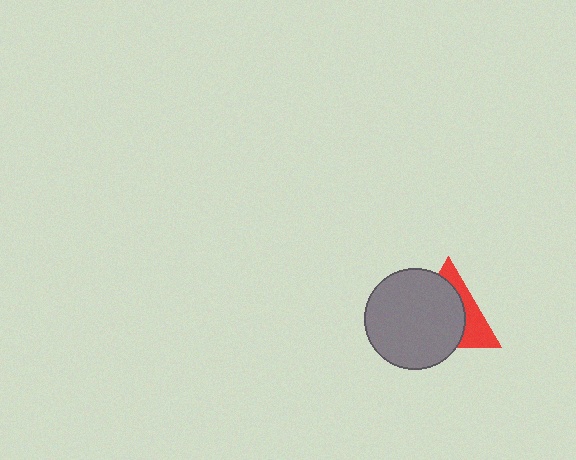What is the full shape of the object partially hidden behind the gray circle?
The partially hidden object is a red triangle.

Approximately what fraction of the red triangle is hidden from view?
Roughly 65% of the red triangle is hidden behind the gray circle.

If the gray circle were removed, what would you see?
You would see the complete red triangle.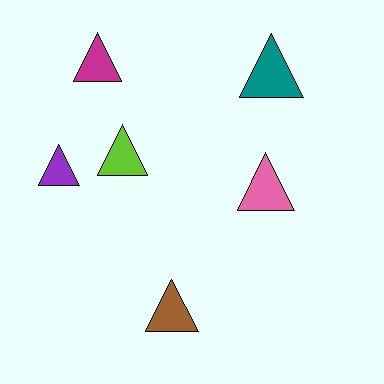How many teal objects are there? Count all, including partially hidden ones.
There is 1 teal object.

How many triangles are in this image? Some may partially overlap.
There are 6 triangles.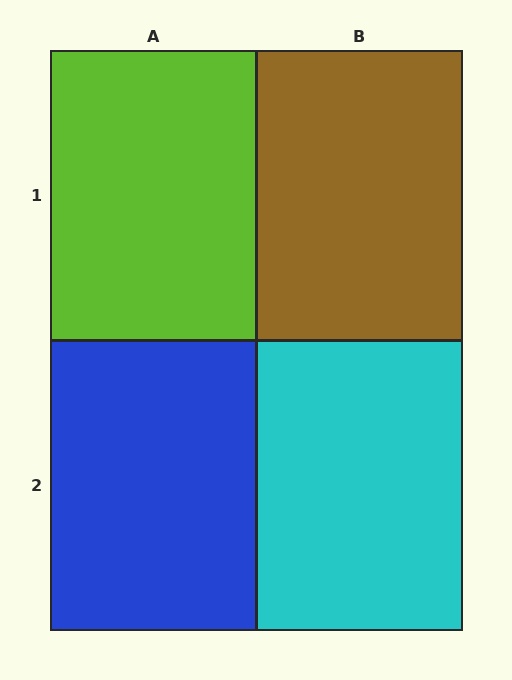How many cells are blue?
1 cell is blue.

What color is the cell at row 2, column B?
Cyan.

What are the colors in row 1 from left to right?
Lime, brown.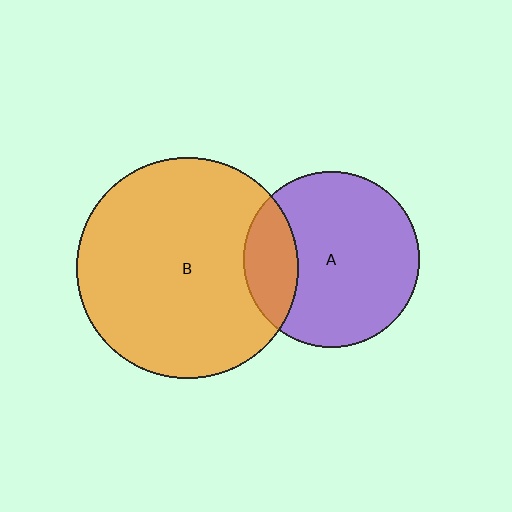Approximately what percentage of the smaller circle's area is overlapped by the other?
Approximately 20%.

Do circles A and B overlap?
Yes.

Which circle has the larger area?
Circle B (orange).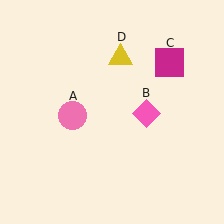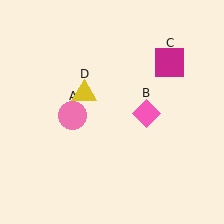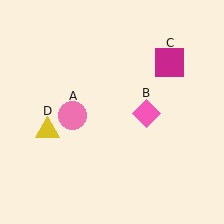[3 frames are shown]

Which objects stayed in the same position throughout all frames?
Pink circle (object A) and pink diamond (object B) and magenta square (object C) remained stationary.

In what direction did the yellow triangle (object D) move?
The yellow triangle (object D) moved down and to the left.